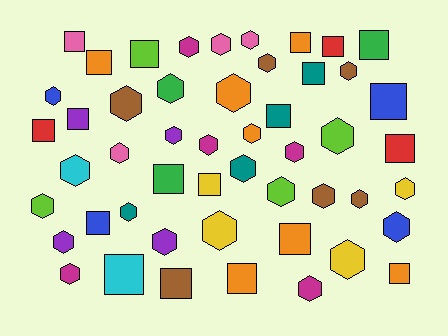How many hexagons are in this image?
There are 30 hexagons.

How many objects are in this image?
There are 50 objects.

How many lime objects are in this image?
There are 4 lime objects.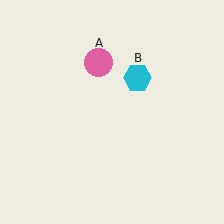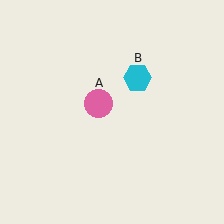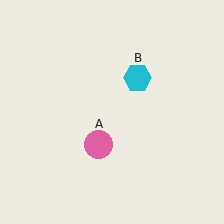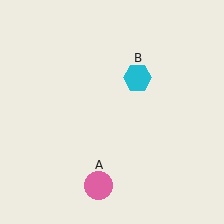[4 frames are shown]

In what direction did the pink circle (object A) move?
The pink circle (object A) moved down.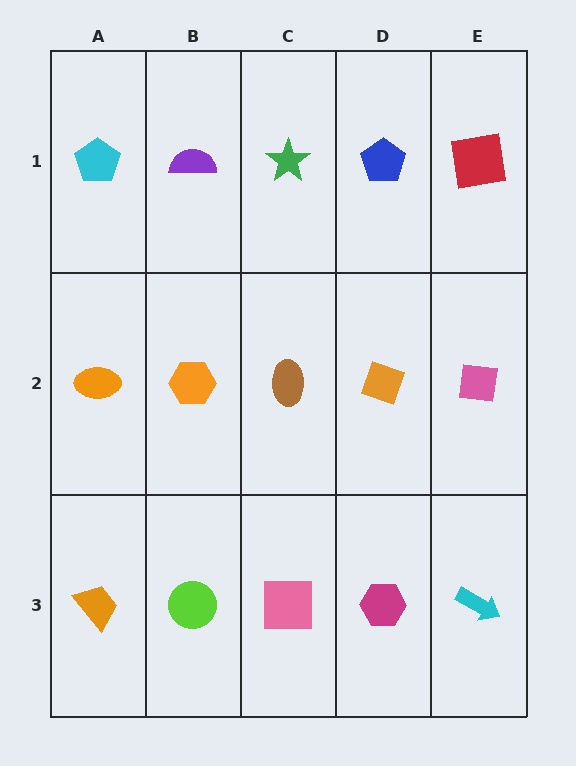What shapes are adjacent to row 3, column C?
A brown ellipse (row 2, column C), a lime circle (row 3, column B), a magenta hexagon (row 3, column D).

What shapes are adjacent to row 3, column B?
An orange hexagon (row 2, column B), an orange trapezoid (row 3, column A), a pink square (row 3, column C).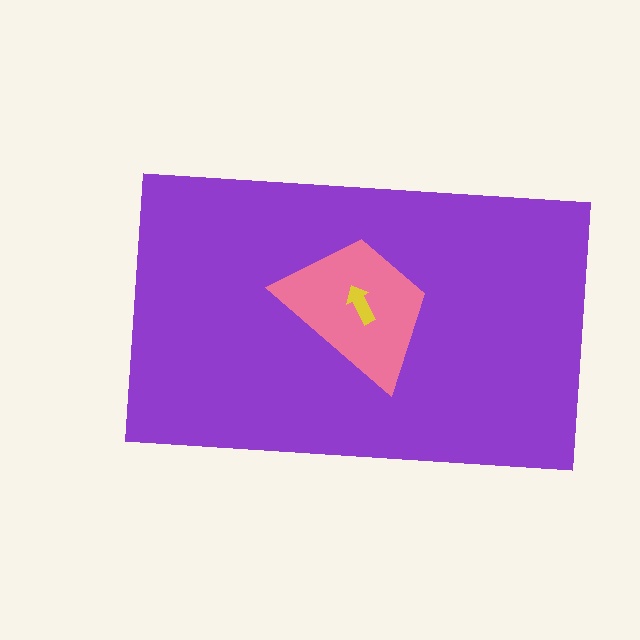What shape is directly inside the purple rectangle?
The pink trapezoid.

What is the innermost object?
The yellow arrow.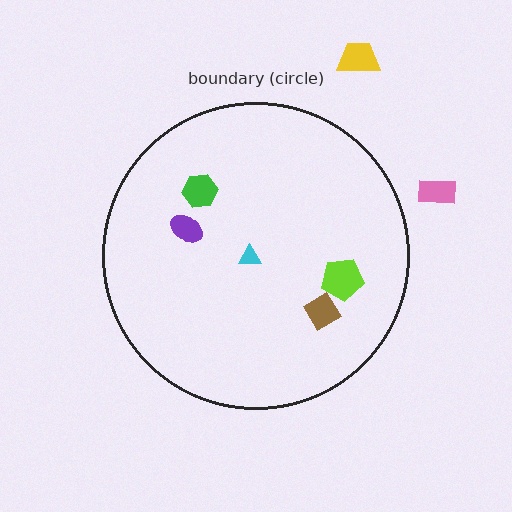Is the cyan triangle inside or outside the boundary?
Inside.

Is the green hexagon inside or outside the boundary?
Inside.